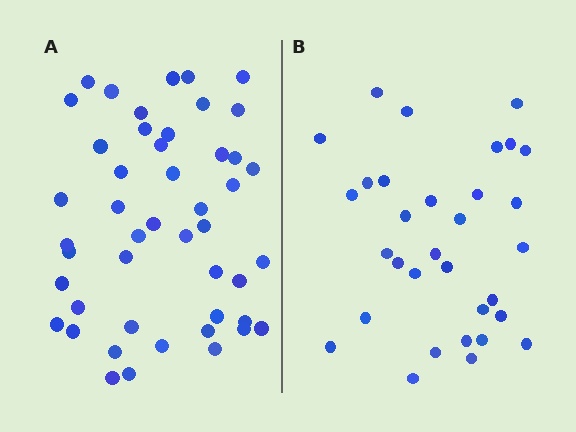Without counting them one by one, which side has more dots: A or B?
Region A (the left region) has more dots.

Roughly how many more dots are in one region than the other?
Region A has approximately 15 more dots than region B.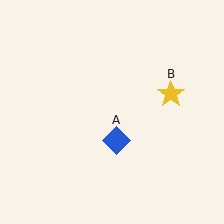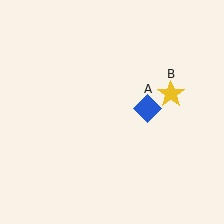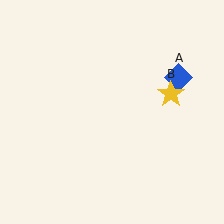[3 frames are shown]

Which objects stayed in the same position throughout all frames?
Yellow star (object B) remained stationary.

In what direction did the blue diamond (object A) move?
The blue diamond (object A) moved up and to the right.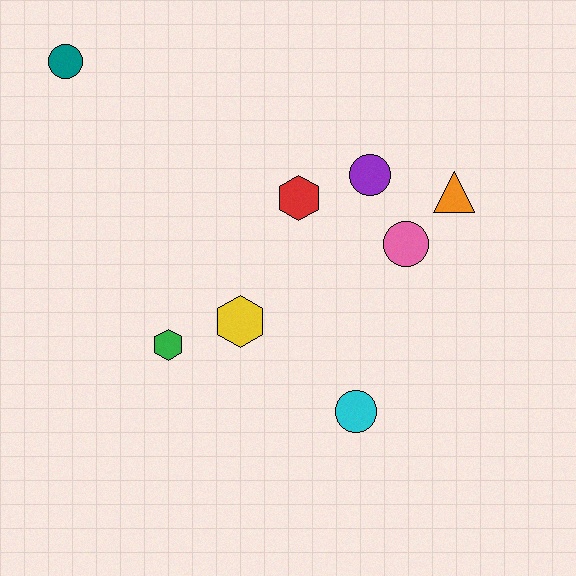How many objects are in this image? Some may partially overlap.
There are 8 objects.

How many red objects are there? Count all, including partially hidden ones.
There is 1 red object.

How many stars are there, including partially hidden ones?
There are no stars.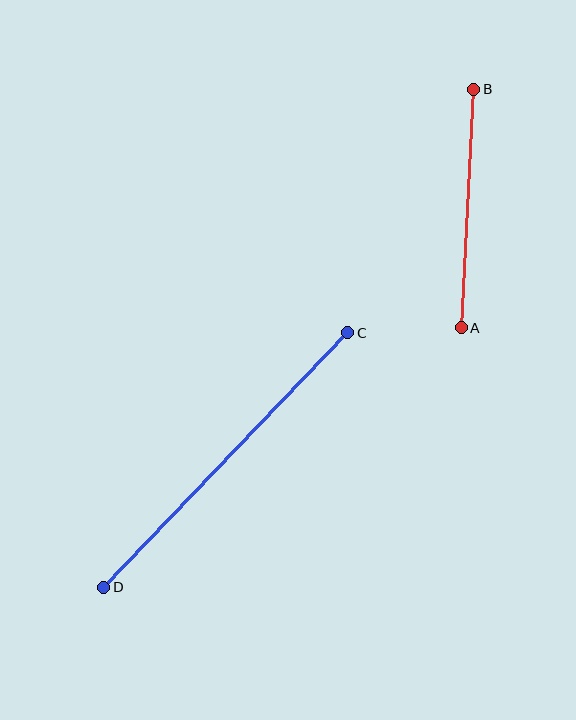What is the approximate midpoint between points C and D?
The midpoint is at approximately (226, 460) pixels.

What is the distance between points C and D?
The distance is approximately 353 pixels.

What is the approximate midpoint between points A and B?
The midpoint is at approximately (467, 208) pixels.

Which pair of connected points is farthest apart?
Points C and D are farthest apart.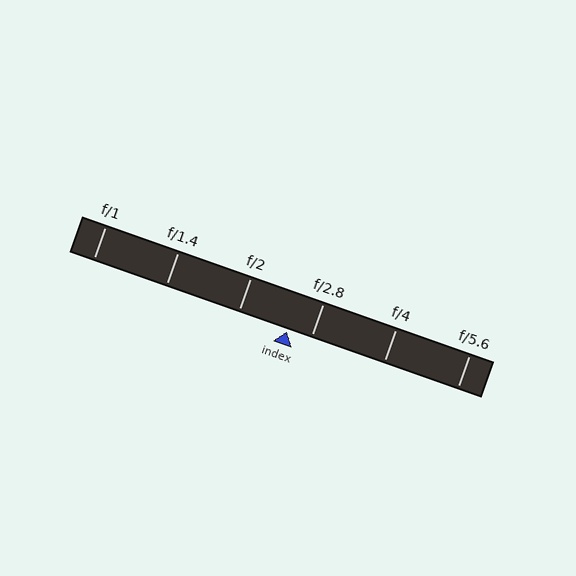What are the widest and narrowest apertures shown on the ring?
The widest aperture shown is f/1 and the narrowest is f/5.6.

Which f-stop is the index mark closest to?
The index mark is closest to f/2.8.